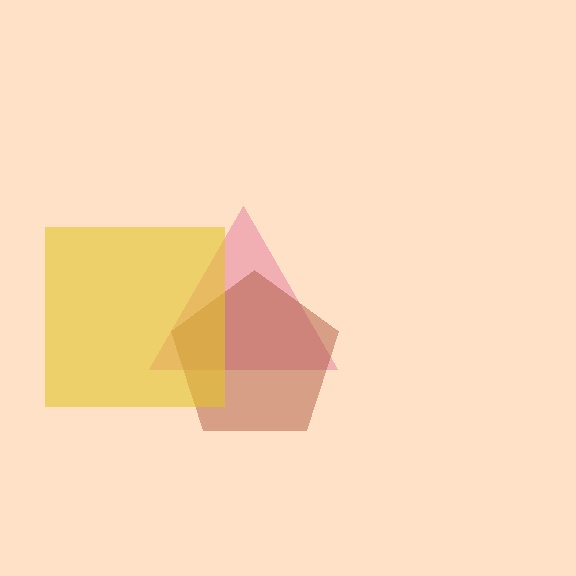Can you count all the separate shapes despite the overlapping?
Yes, there are 3 separate shapes.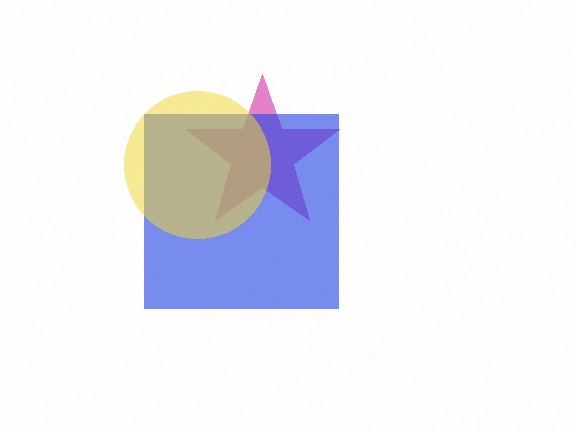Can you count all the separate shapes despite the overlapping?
Yes, there are 3 separate shapes.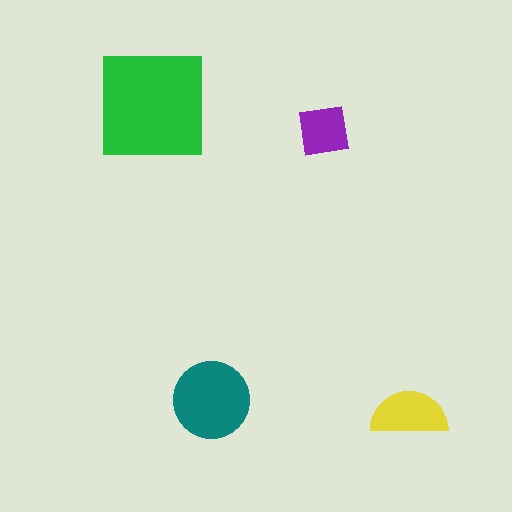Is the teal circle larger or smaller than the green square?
Smaller.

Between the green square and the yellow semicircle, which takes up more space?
The green square.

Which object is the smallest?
The purple square.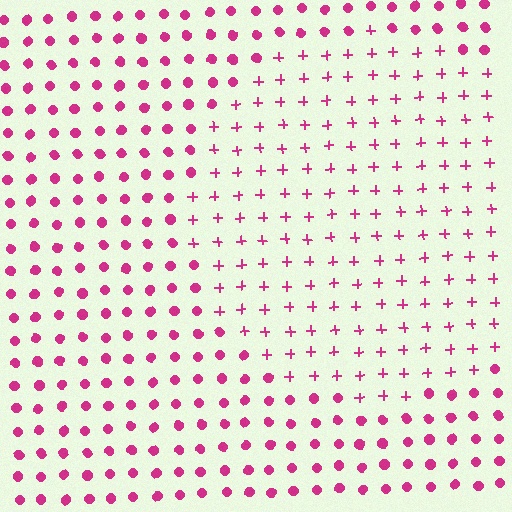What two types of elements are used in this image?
The image uses plus signs inside the circle region and circles outside it.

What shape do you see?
I see a circle.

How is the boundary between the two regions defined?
The boundary is defined by a change in element shape: plus signs inside vs. circles outside. All elements share the same color and spacing.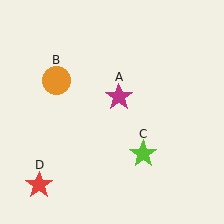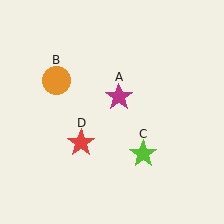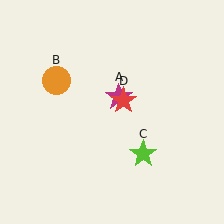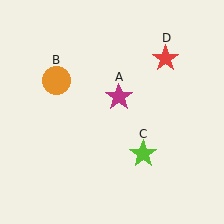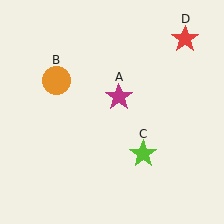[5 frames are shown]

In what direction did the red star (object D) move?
The red star (object D) moved up and to the right.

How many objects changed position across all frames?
1 object changed position: red star (object D).